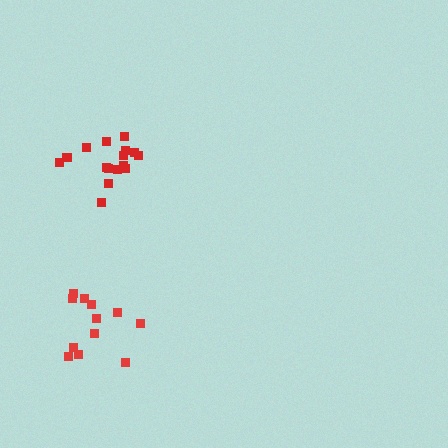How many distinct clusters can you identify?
There are 2 distinct clusters.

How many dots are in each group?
Group 1: 16 dots, Group 2: 12 dots (28 total).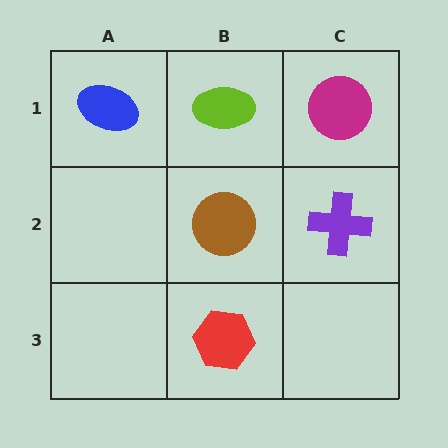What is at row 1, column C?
A magenta circle.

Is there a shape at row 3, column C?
No, that cell is empty.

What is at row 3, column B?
A red hexagon.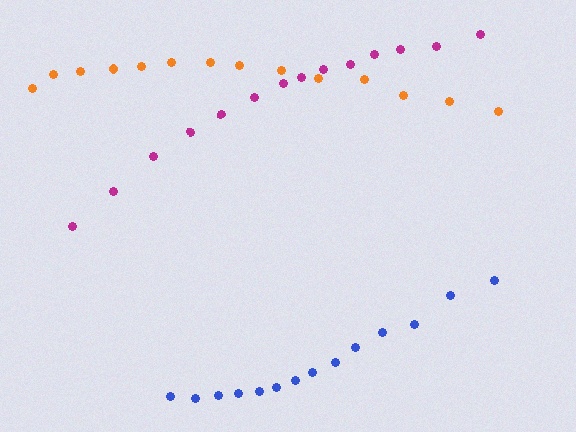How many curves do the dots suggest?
There are 3 distinct paths.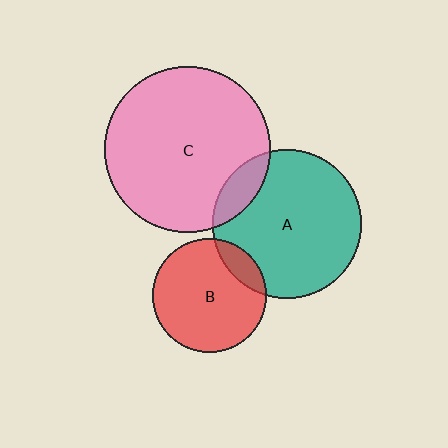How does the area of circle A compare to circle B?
Approximately 1.7 times.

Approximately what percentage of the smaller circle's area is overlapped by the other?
Approximately 15%.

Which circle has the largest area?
Circle C (pink).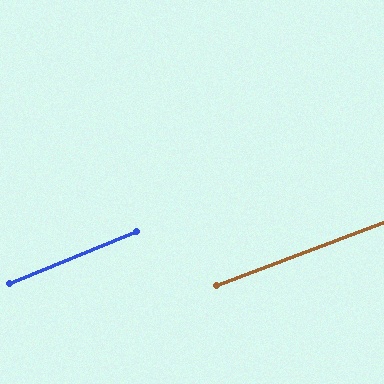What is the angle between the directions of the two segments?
Approximately 1 degree.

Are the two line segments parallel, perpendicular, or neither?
Parallel — their directions differ by only 1.5°.